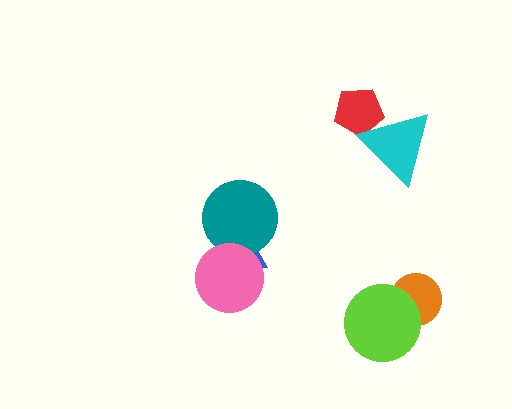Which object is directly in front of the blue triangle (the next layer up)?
The teal circle is directly in front of the blue triangle.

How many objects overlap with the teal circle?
2 objects overlap with the teal circle.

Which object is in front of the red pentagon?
The cyan triangle is in front of the red pentagon.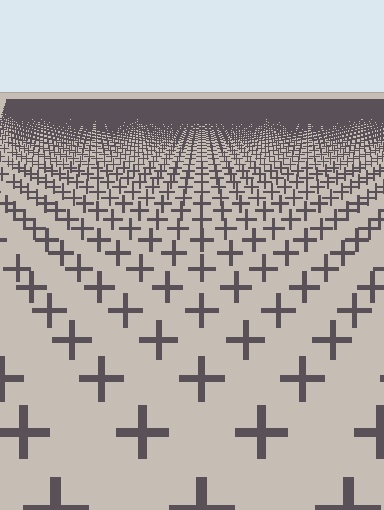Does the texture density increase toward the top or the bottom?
Density increases toward the top.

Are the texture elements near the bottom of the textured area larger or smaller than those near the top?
Larger. Near the bottom, elements are closer to the viewer and appear at a bigger on-screen size.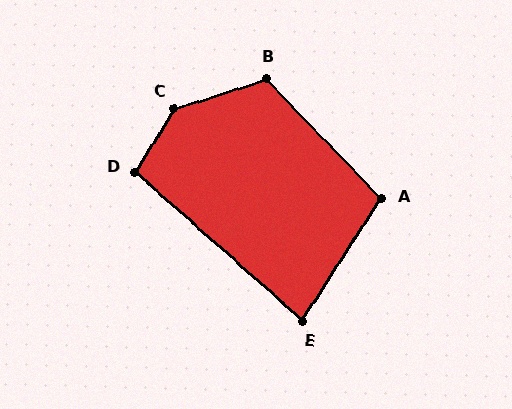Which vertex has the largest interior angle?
C, at approximately 140 degrees.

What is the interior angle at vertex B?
Approximately 116 degrees (obtuse).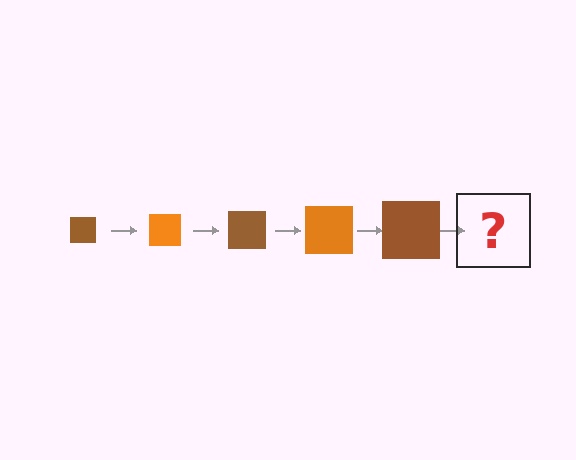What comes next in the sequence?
The next element should be an orange square, larger than the previous one.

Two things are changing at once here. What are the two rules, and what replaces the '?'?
The two rules are that the square grows larger each step and the color cycles through brown and orange. The '?' should be an orange square, larger than the previous one.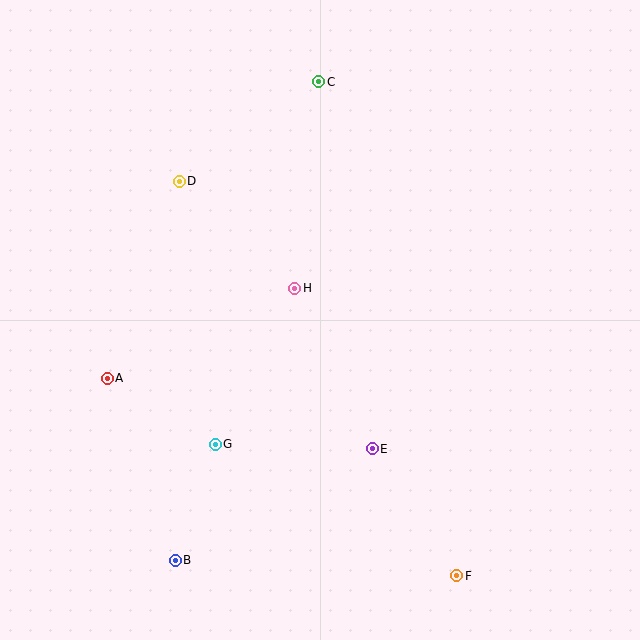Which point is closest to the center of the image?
Point H at (295, 288) is closest to the center.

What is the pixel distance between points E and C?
The distance between E and C is 371 pixels.